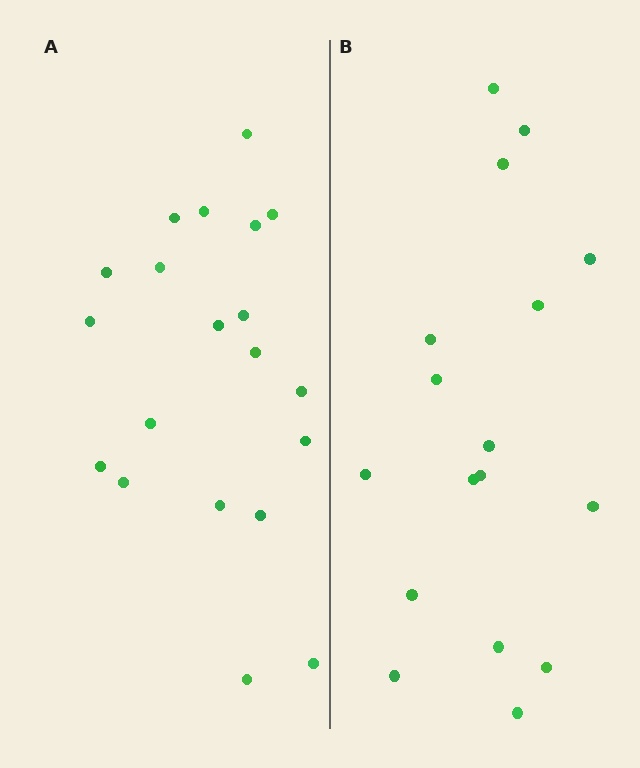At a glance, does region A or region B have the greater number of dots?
Region A (the left region) has more dots.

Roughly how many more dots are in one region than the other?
Region A has just a few more — roughly 2 or 3 more dots than region B.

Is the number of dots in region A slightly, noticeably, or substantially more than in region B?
Region A has only slightly more — the two regions are fairly close. The ratio is roughly 1.2 to 1.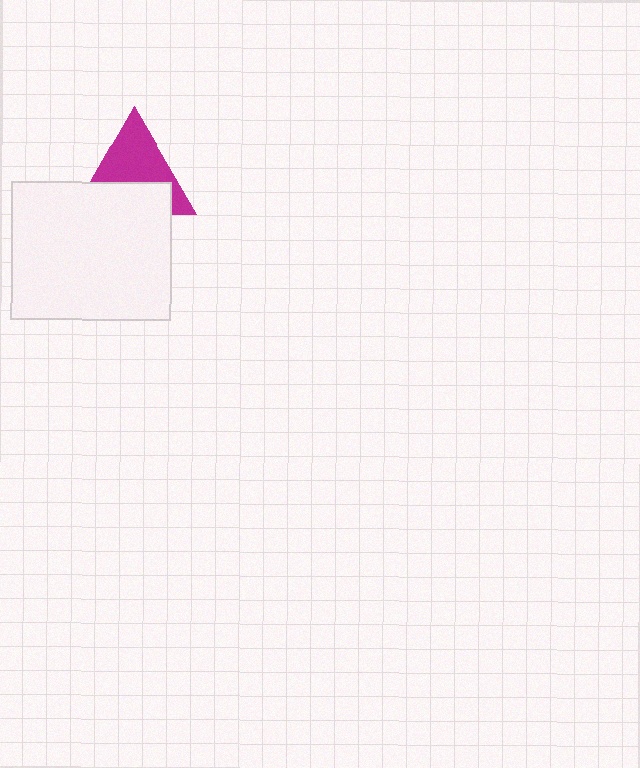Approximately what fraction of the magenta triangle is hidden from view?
Roughly 43% of the magenta triangle is hidden behind the white rectangle.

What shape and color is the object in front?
The object in front is a white rectangle.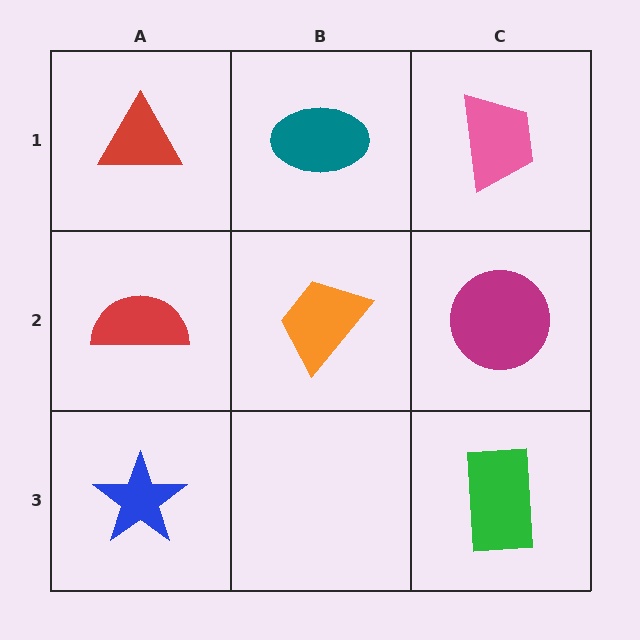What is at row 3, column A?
A blue star.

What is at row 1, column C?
A pink trapezoid.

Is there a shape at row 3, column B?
No, that cell is empty.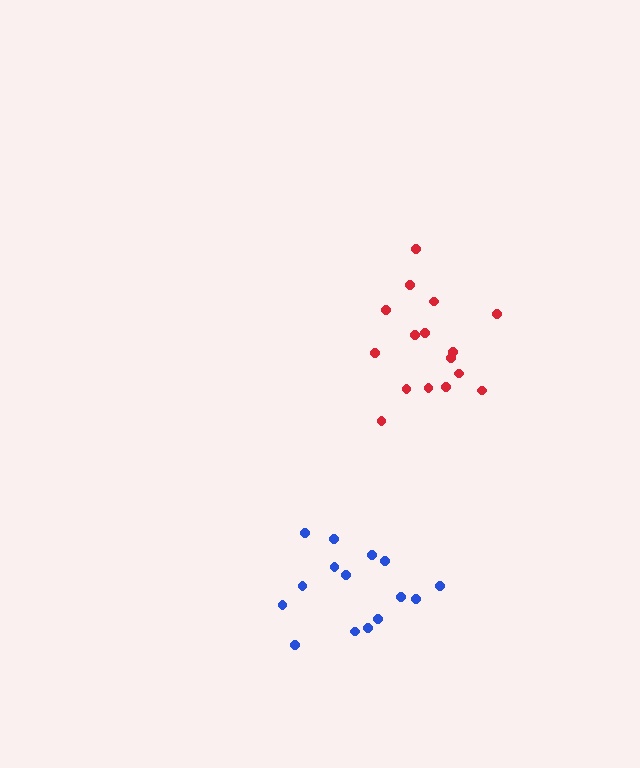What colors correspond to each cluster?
The clusters are colored: red, blue.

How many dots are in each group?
Group 1: 16 dots, Group 2: 15 dots (31 total).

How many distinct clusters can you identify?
There are 2 distinct clusters.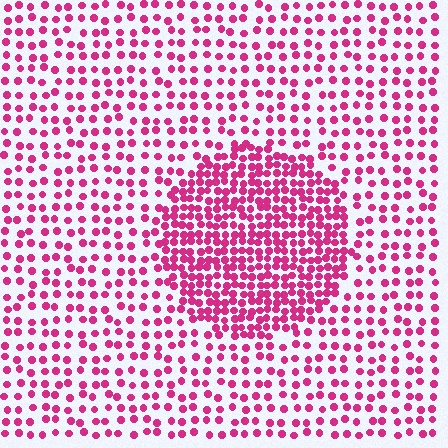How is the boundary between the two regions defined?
The boundary is defined by a change in element density (approximately 2.2x ratio). All elements are the same color, size, and shape.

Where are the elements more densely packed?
The elements are more densely packed inside the circle boundary.